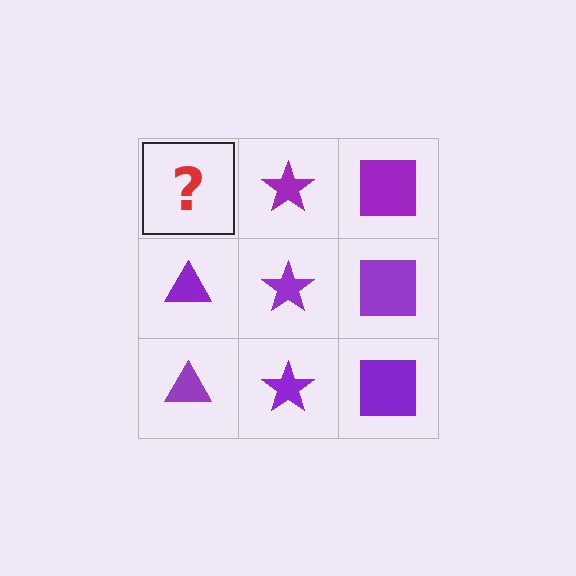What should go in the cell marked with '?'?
The missing cell should contain a purple triangle.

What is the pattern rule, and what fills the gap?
The rule is that each column has a consistent shape. The gap should be filled with a purple triangle.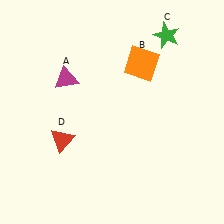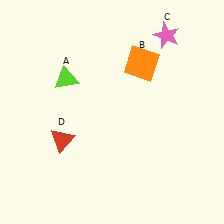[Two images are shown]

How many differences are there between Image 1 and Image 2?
There are 2 differences between the two images.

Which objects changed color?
A changed from magenta to lime. C changed from green to pink.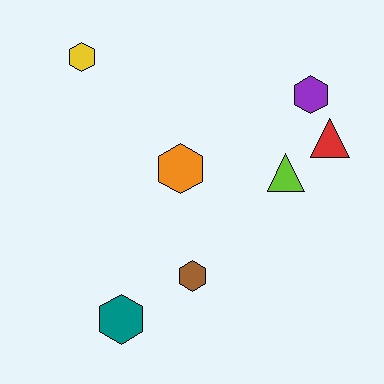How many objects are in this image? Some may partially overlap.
There are 7 objects.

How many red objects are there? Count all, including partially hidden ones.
There is 1 red object.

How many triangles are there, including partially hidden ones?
There are 2 triangles.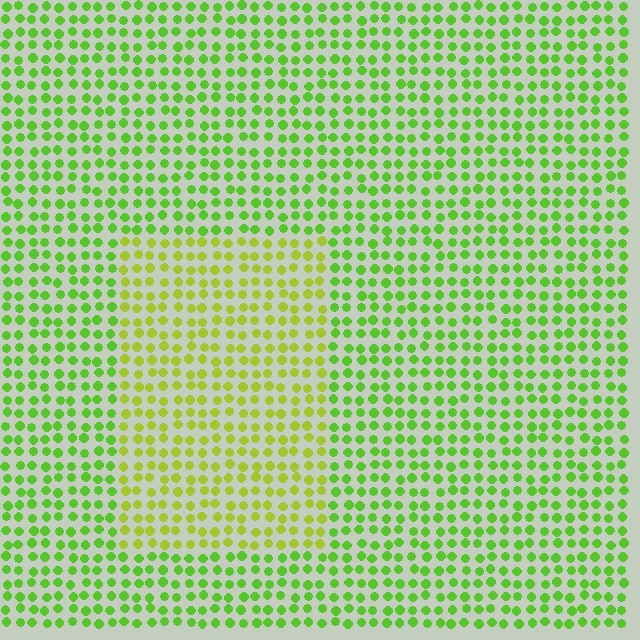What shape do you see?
I see a rectangle.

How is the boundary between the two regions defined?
The boundary is defined purely by a slight shift in hue (about 29 degrees). Spacing, size, and orientation are identical on both sides.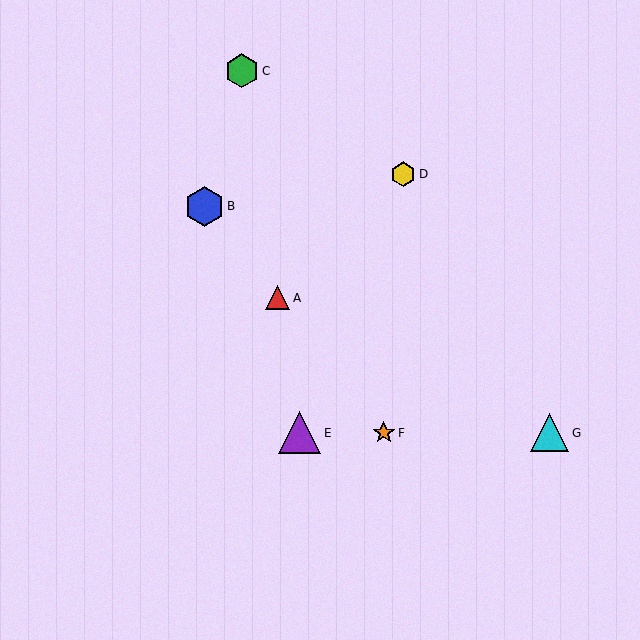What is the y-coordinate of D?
Object D is at y≈174.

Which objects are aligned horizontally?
Objects E, F, G are aligned horizontally.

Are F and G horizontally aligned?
Yes, both are at y≈433.